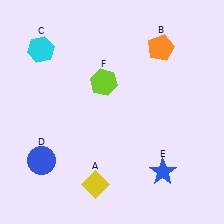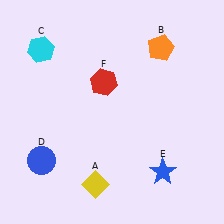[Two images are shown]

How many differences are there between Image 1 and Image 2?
There is 1 difference between the two images.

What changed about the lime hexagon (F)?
In Image 1, F is lime. In Image 2, it changed to red.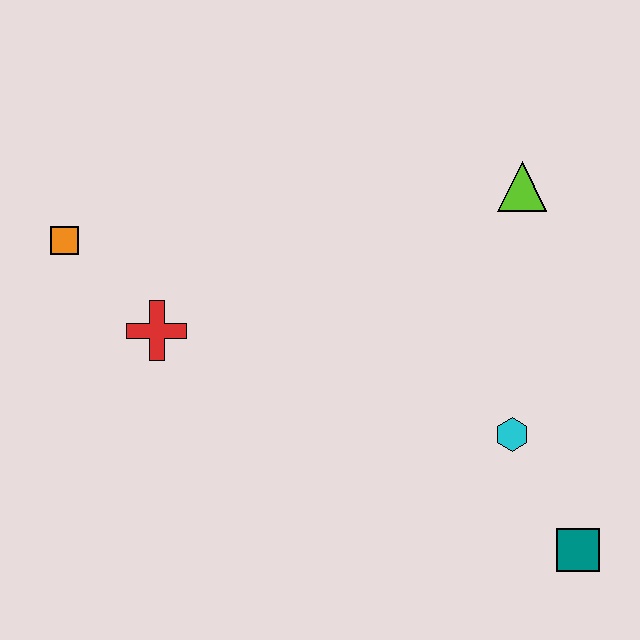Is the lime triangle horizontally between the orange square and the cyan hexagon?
No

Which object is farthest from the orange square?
The teal square is farthest from the orange square.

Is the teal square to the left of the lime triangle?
No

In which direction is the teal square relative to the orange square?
The teal square is to the right of the orange square.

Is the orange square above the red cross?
Yes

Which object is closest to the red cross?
The orange square is closest to the red cross.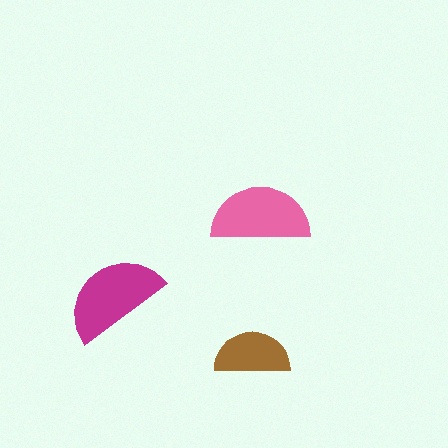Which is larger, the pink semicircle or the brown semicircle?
The pink one.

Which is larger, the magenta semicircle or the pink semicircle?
The magenta one.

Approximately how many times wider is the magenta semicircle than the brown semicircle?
About 1.5 times wider.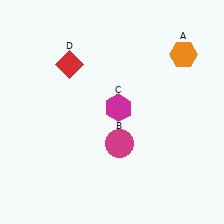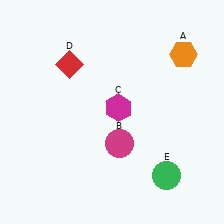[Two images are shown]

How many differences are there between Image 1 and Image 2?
There is 1 difference between the two images.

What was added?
A green circle (E) was added in Image 2.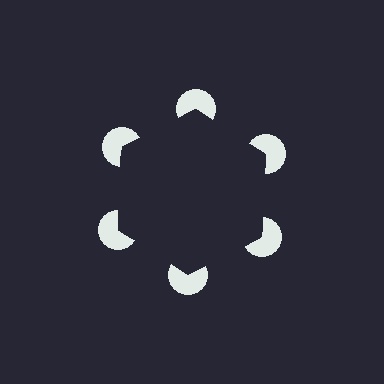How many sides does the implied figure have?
6 sides.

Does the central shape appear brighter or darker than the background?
It typically appears slightly darker than the background, even though no actual brightness change is drawn.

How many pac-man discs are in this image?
There are 6 — one at each vertex of the illusory hexagon.